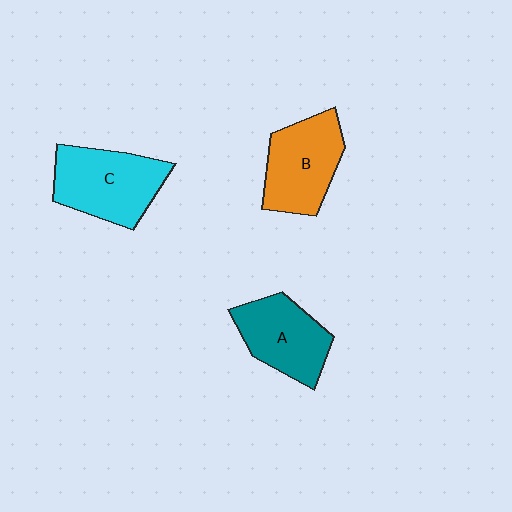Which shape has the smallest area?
Shape A (teal).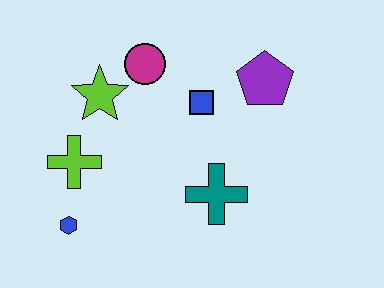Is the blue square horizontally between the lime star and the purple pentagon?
Yes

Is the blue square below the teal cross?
No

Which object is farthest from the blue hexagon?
The purple pentagon is farthest from the blue hexagon.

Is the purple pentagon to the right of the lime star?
Yes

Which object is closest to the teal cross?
The blue square is closest to the teal cross.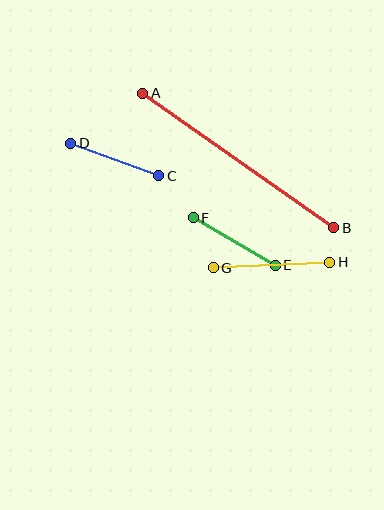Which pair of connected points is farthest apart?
Points A and B are farthest apart.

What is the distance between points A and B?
The distance is approximately 234 pixels.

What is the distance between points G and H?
The distance is approximately 117 pixels.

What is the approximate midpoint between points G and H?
The midpoint is at approximately (272, 265) pixels.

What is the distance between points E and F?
The distance is approximately 95 pixels.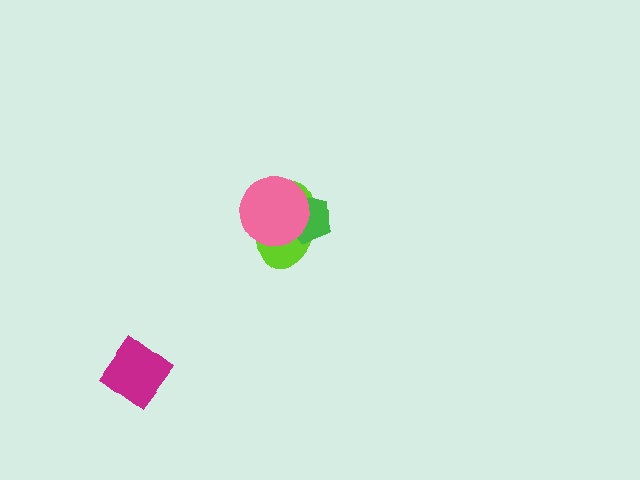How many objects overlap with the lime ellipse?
2 objects overlap with the lime ellipse.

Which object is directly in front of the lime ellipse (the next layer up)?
The green pentagon is directly in front of the lime ellipse.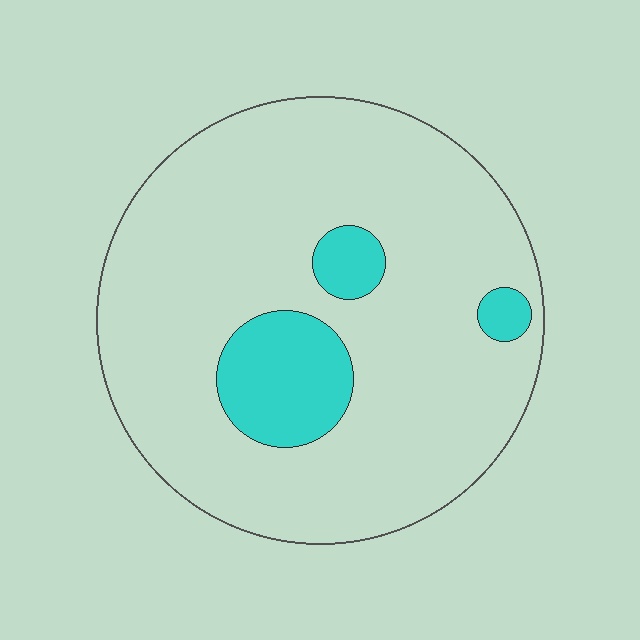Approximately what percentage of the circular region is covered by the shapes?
Approximately 15%.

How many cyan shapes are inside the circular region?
3.